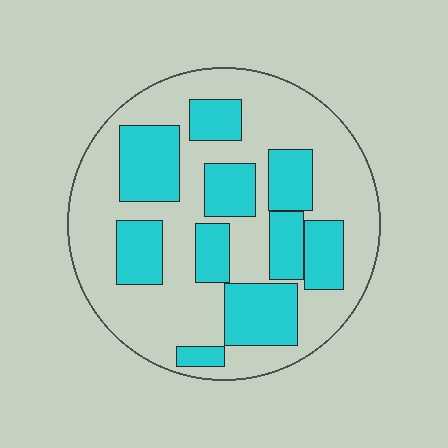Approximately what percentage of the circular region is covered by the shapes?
Approximately 35%.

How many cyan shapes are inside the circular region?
10.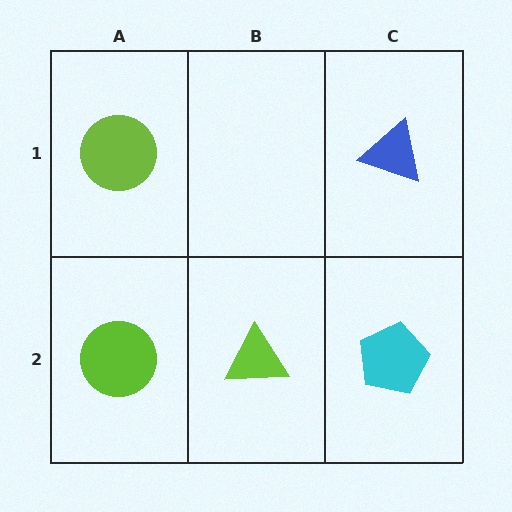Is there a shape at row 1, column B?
No, that cell is empty.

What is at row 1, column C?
A blue triangle.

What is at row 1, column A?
A lime circle.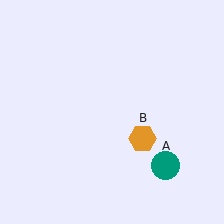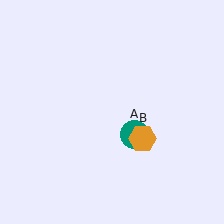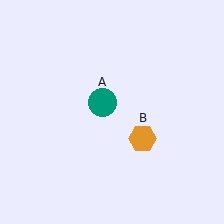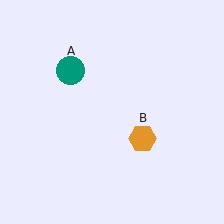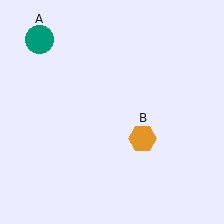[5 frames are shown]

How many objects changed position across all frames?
1 object changed position: teal circle (object A).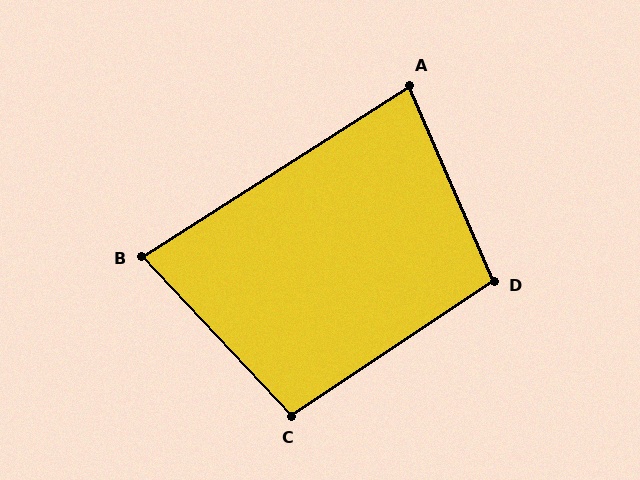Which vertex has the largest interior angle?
D, at approximately 100 degrees.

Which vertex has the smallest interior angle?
B, at approximately 80 degrees.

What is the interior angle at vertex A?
Approximately 81 degrees (acute).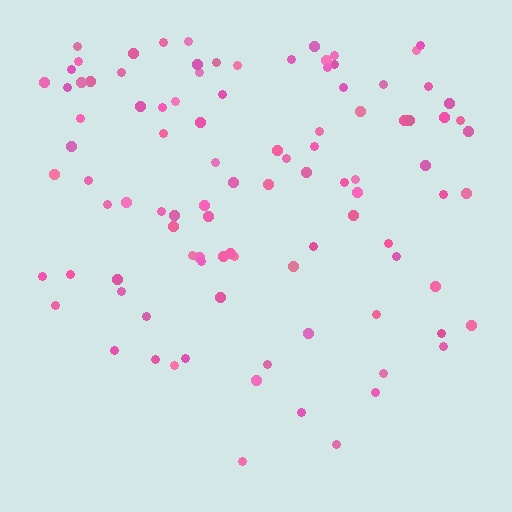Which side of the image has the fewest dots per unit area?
The bottom.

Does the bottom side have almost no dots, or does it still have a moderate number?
Still a moderate number, just noticeably fewer than the top.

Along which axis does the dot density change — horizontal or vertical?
Vertical.